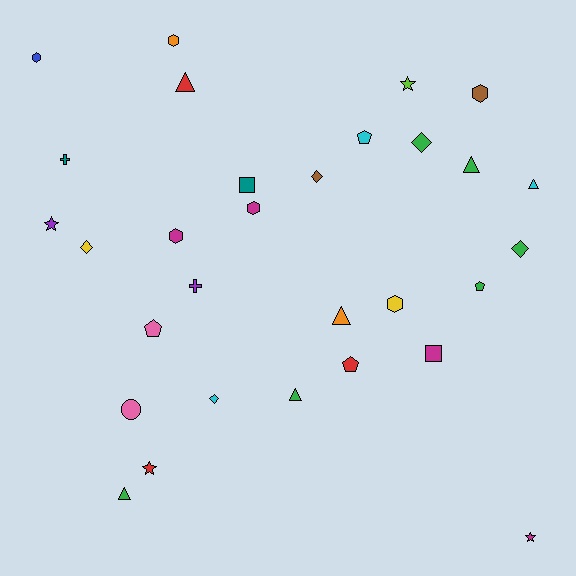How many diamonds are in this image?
There are 5 diamonds.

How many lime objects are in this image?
There is 1 lime object.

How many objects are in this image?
There are 30 objects.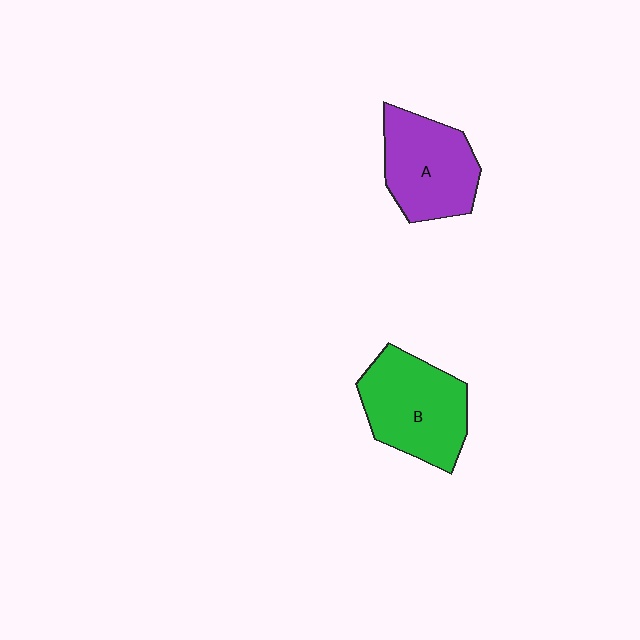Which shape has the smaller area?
Shape A (purple).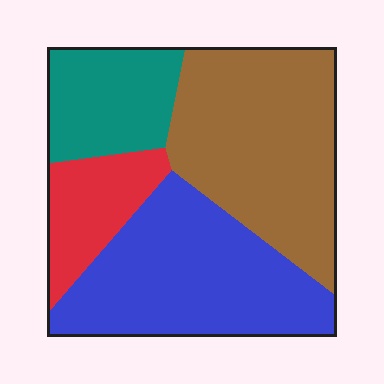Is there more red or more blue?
Blue.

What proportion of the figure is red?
Red covers about 15% of the figure.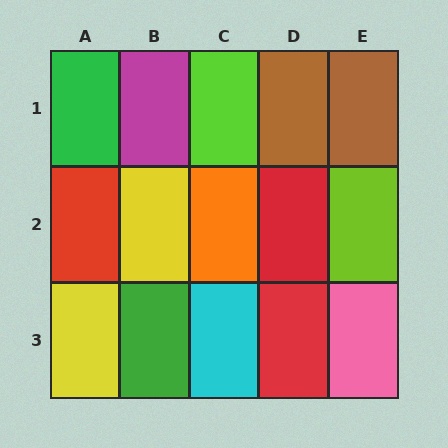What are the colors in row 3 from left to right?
Yellow, green, cyan, red, pink.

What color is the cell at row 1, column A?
Green.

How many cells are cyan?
1 cell is cyan.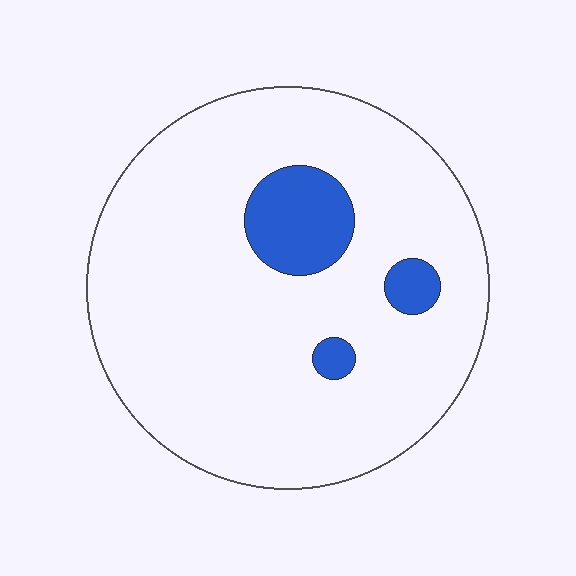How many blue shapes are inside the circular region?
3.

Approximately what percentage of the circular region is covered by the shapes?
Approximately 10%.